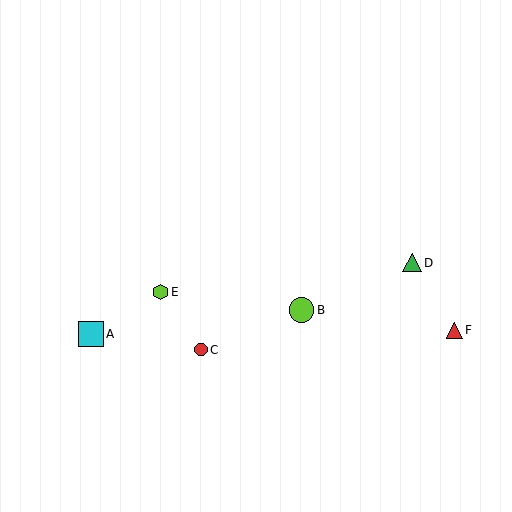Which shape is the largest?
The cyan square (labeled A) is the largest.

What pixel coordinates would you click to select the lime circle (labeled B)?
Click at (302, 310) to select the lime circle B.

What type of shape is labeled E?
Shape E is a lime hexagon.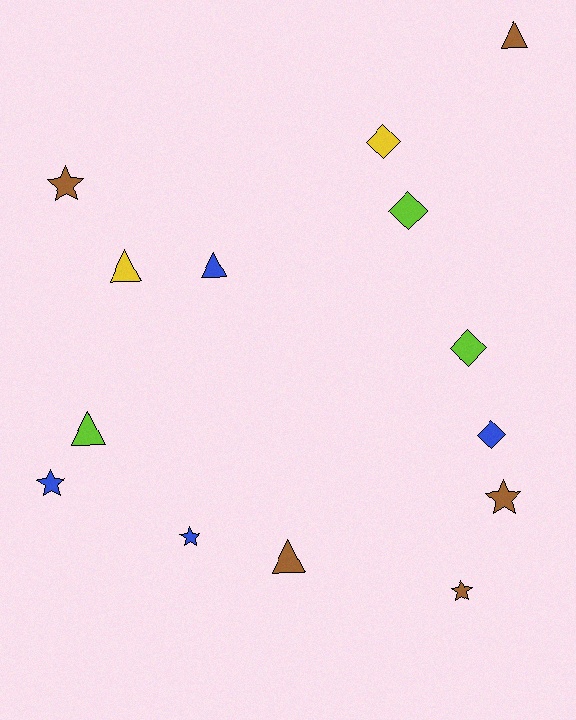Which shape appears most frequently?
Star, with 5 objects.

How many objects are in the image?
There are 14 objects.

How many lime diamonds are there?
There are 2 lime diamonds.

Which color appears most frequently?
Brown, with 5 objects.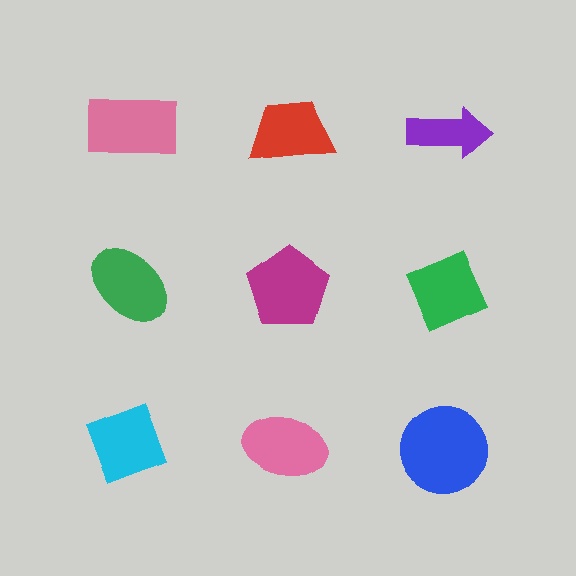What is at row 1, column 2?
A red trapezoid.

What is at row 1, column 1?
A pink rectangle.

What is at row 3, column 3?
A blue circle.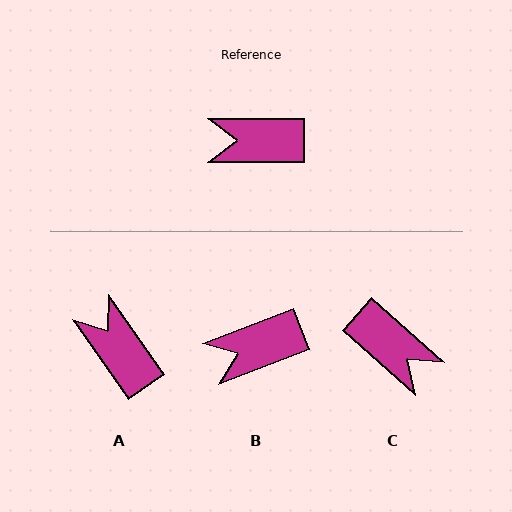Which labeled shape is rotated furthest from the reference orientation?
C, about 139 degrees away.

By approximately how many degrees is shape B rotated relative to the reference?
Approximately 21 degrees counter-clockwise.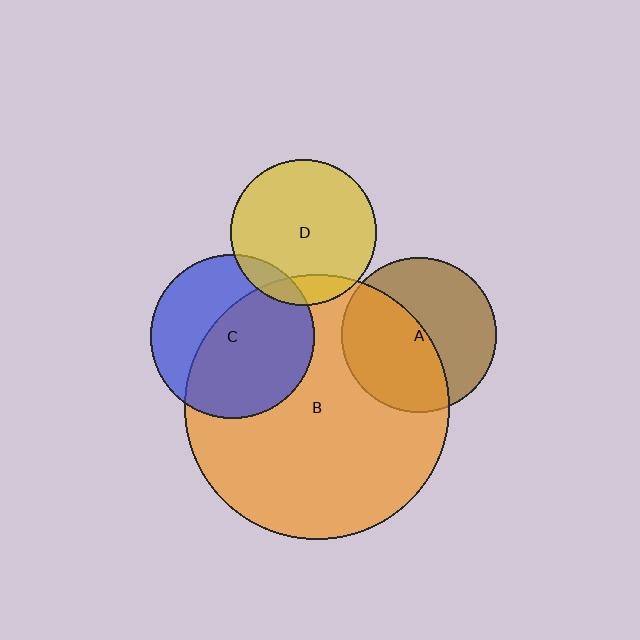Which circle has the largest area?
Circle B (orange).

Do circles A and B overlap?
Yes.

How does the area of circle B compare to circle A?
Approximately 2.9 times.